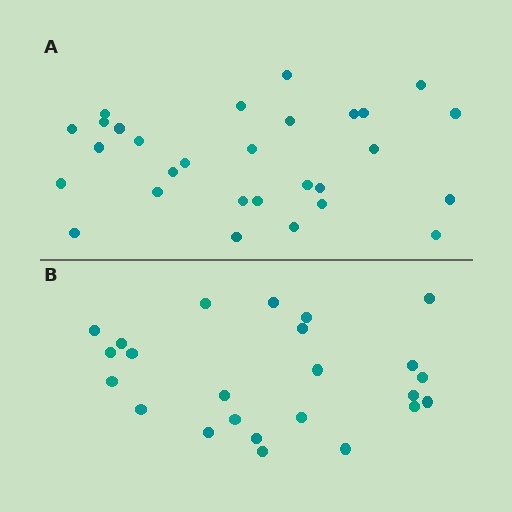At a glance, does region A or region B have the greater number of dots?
Region A (the top region) has more dots.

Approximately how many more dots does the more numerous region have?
Region A has about 5 more dots than region B.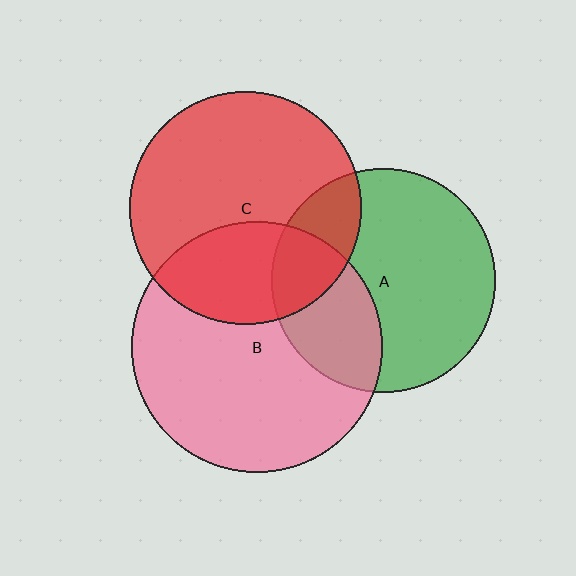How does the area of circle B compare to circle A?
Approximately 1.3 times.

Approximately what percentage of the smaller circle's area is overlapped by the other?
Approximately 30%.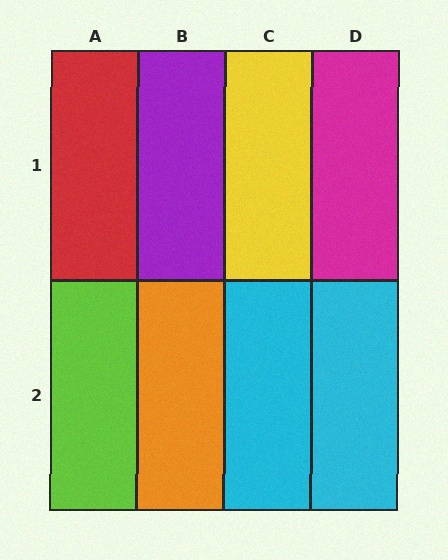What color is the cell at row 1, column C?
Yellow.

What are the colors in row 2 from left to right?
Lime, orange, cyan, cyan.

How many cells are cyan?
2 cells are cyan.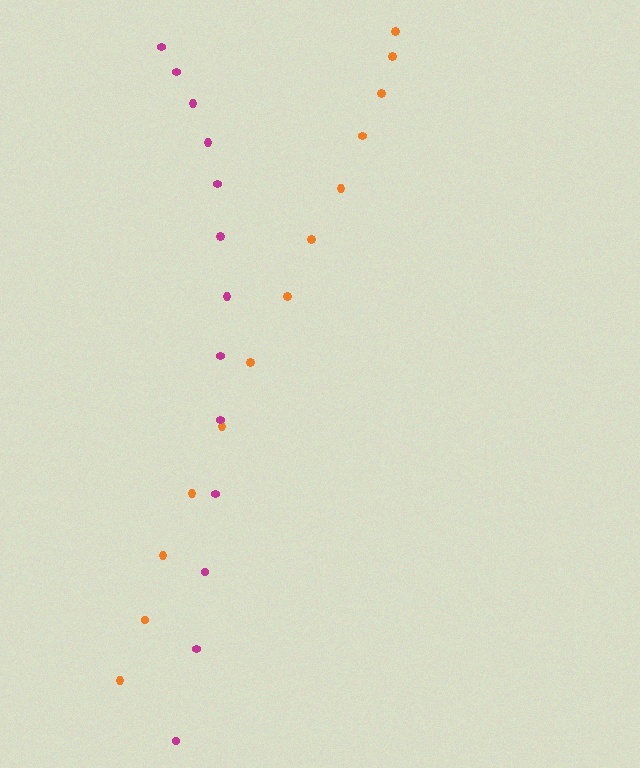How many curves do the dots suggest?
There are 2 distinct paths.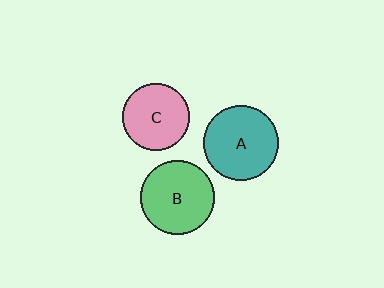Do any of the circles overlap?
No, none of the circles overlap.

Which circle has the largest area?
Circle A (teal).